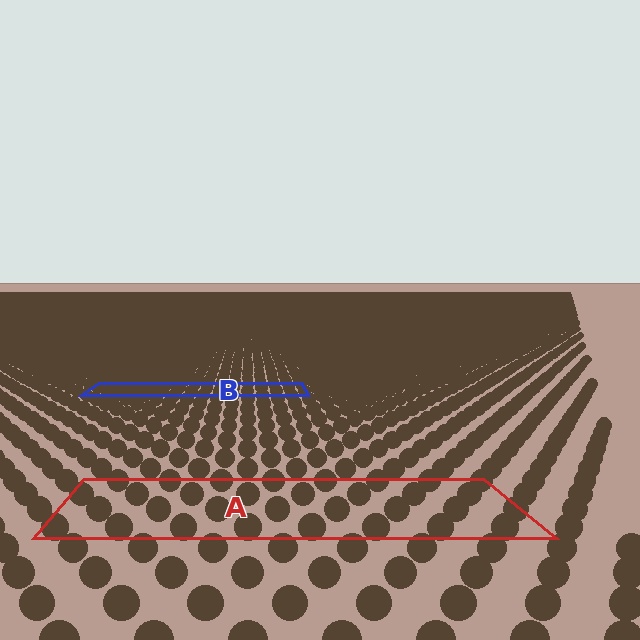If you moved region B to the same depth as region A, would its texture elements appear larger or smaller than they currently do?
They would appear larger. At a closer depth, the same texture elements are projected at a bigger on-screen size.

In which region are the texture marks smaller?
The texture marks are smaller in region B, because it is farther away.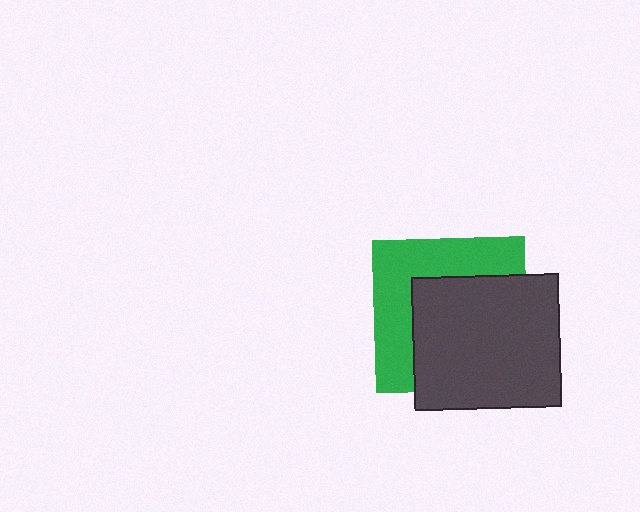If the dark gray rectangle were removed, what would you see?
You would see the complete green square.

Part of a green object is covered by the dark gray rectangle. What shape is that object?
It is a square.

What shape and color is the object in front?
The object in front is a dark gray rectangle.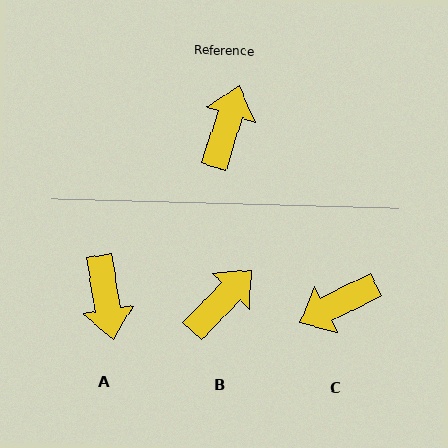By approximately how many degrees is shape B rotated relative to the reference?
Approximately 26 degrees clockwise.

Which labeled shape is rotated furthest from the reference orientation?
A, about 153 degrees away.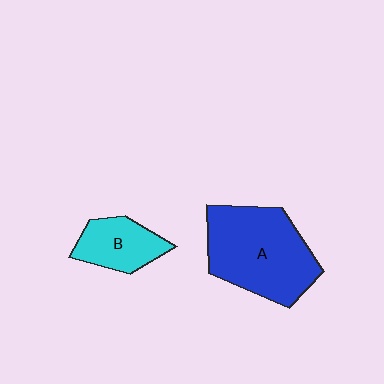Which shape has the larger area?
Shape A (blue).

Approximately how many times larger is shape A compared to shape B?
Approximately 2.2 times.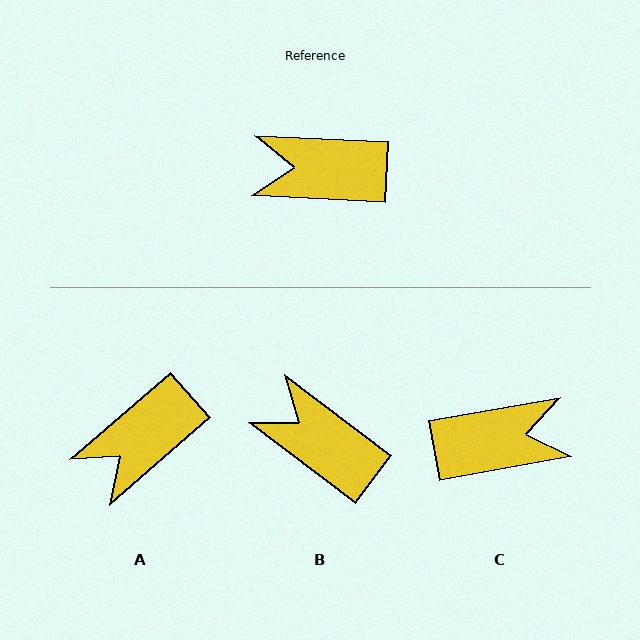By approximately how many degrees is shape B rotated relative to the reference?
Approximately 34 degrees clockwise.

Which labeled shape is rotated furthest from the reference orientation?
C, about 167 degrees away.